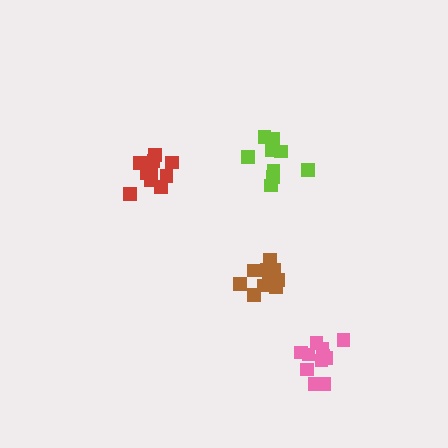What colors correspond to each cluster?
The clusters are colored: pink, red, brown, lime.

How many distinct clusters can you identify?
There are 4 distinct clusters.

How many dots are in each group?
Group 1: 11 dots, Group 2: 10 dots, Group 3: 10 dots, Group 4: 9 dots (40 total).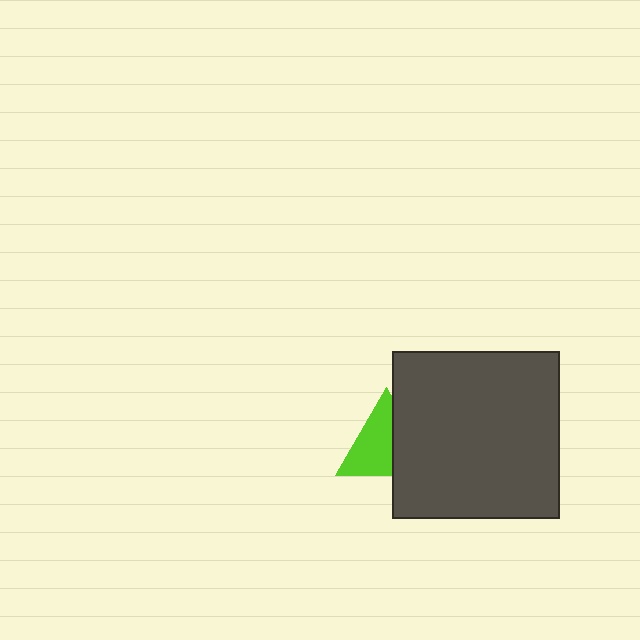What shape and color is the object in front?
The object in front is a dark gray square.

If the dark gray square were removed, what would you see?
You would see the complete lime triangle.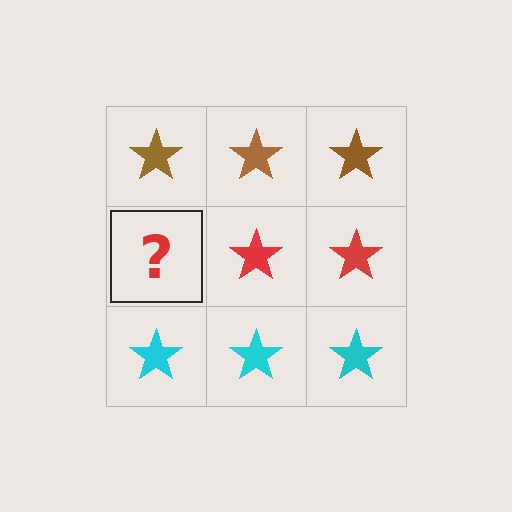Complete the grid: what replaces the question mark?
The question mark should be replaced with a red star.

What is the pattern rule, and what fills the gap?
The rule is that each row has a consistent color. The gap should be filled with a red star.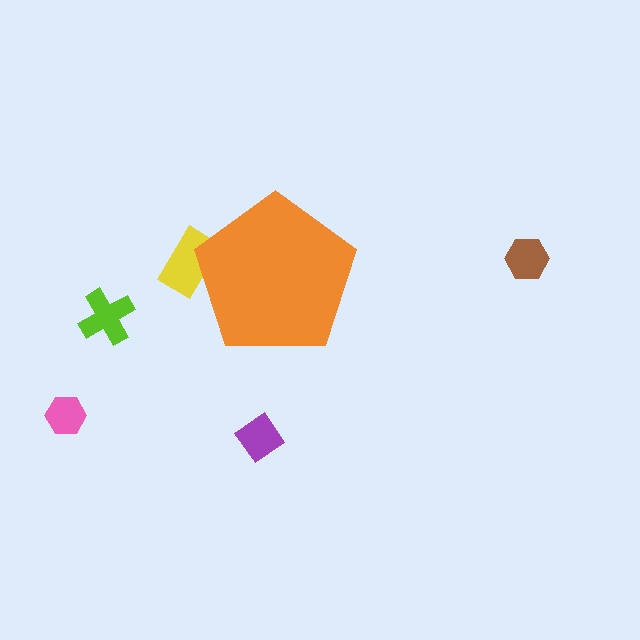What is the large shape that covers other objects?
An orange pentagon.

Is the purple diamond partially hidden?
No, the purple diamond is fully visible.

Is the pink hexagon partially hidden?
No, the pink hexagon is fully visible.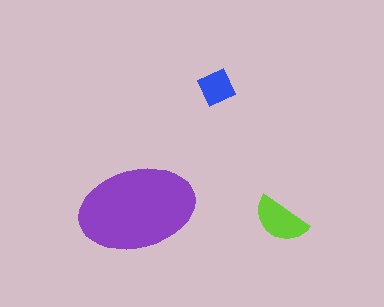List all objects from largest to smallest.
The purple ellipse, the lime semicircle, the blue square.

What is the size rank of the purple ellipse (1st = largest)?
1st.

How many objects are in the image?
There are 3 objects in the image.